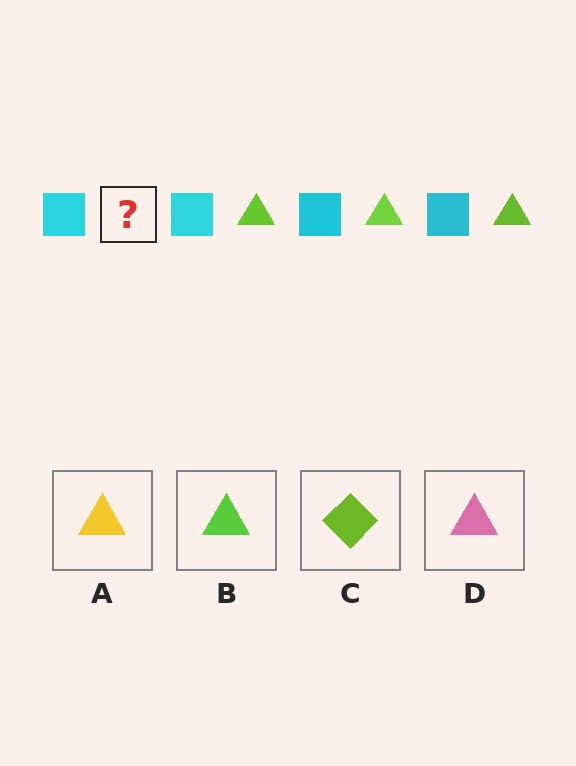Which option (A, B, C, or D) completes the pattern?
B.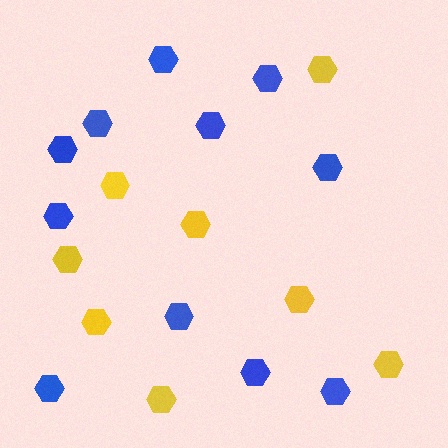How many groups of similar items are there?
There are 2 groups: one group of yellow hexagons (8) and one group of blue hexagons (11).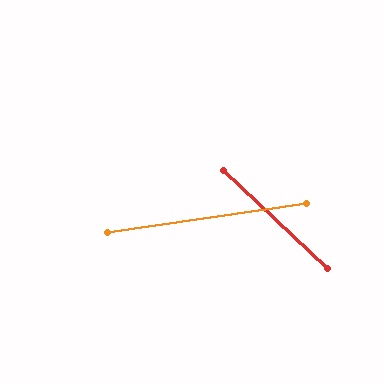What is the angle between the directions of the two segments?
Approximately 51 degrees.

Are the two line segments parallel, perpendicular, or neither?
Neither parallel nor perpendicular — they differ by about 51°.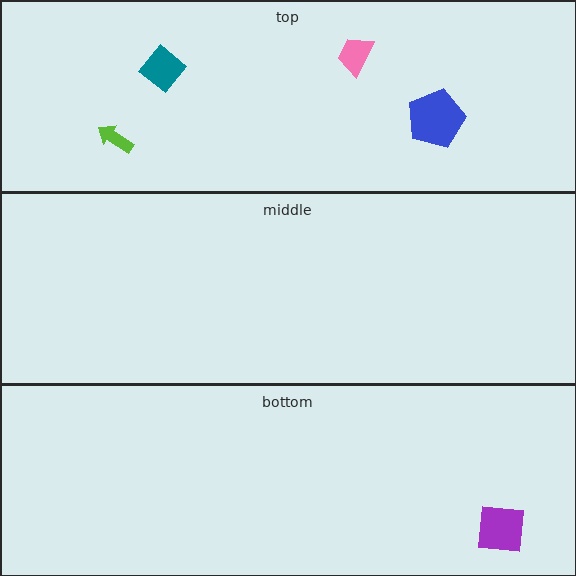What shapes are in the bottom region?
The purple square.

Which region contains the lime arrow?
The top region.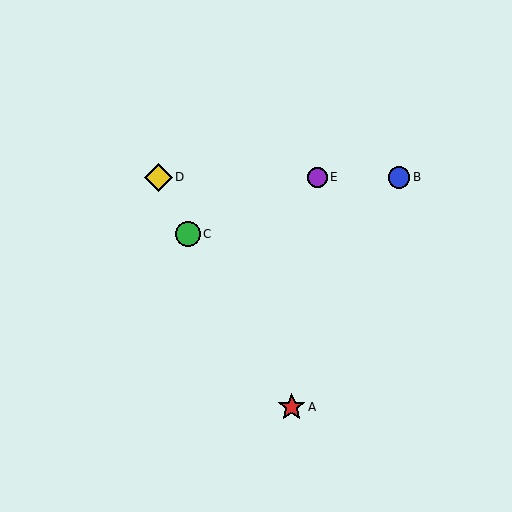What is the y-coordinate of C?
Object C is at y≈234.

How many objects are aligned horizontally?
3 objects (B, D, E) are aligned horizontally.